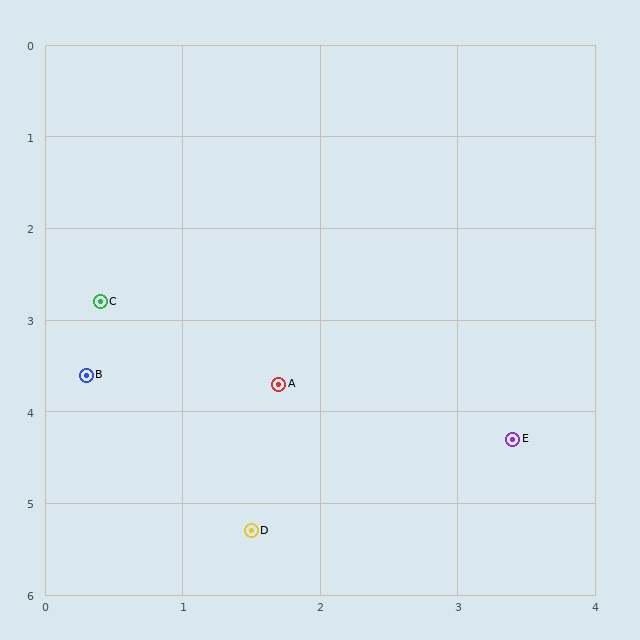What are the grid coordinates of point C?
Point C is at approximately (0.4, 2.8).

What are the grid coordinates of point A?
Point A is at approximately (1.7, 3.7).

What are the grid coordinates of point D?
Point D is at approximately (1.5, 5.3).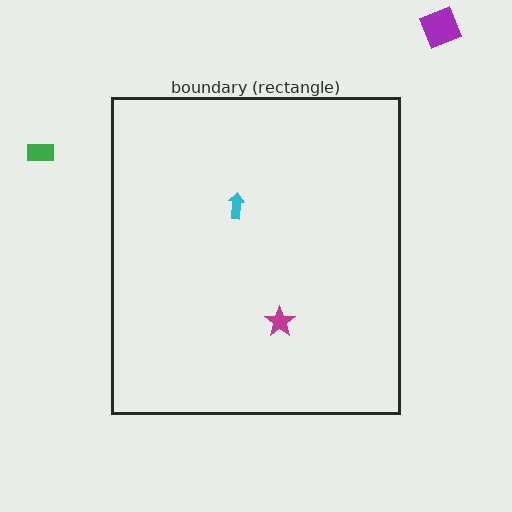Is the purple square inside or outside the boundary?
Outside.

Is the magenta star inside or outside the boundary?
Inside.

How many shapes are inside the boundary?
2 inside, 2 outside.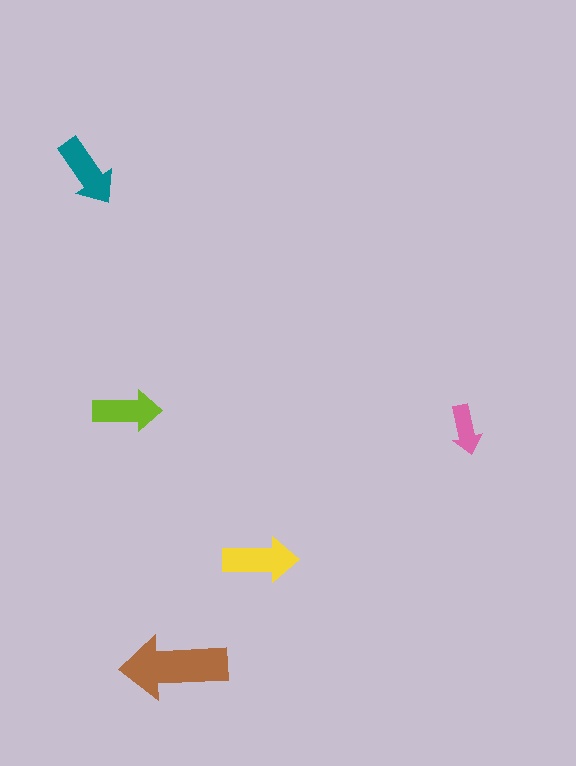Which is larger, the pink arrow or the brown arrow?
The brown one.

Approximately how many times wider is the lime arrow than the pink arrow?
About 1.5 times wider.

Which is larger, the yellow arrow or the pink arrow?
The yellow one.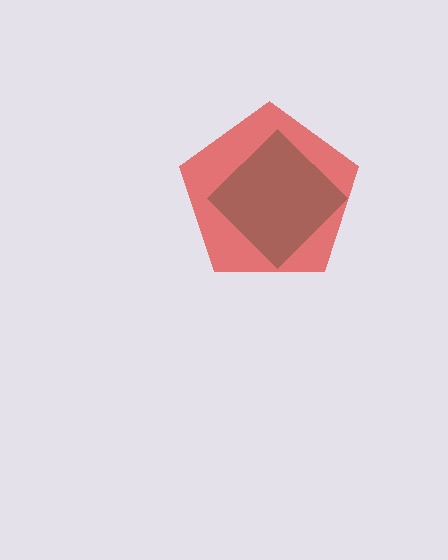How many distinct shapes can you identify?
There are 2 distinct shapes: a teal diamond, a red pentagon.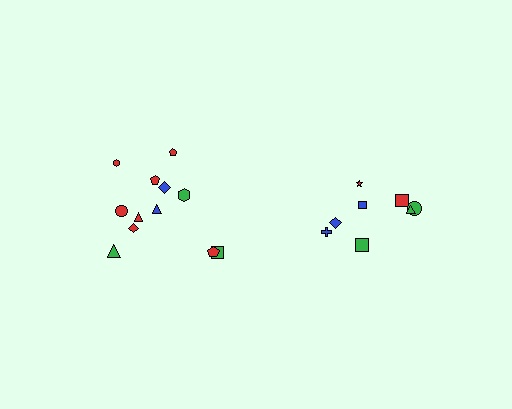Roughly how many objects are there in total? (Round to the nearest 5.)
Roughly 20 objects in total.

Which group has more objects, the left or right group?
The left group.